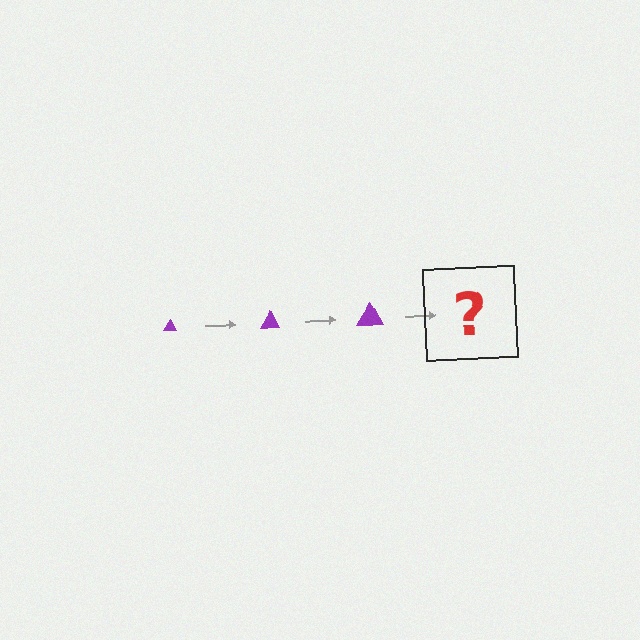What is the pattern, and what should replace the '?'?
The pattern is that the triangle gets progressively larger each step. The '?' should be a purple triangle, larger than the previous one.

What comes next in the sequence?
The next element should be a purple triangle, larger than the previous one.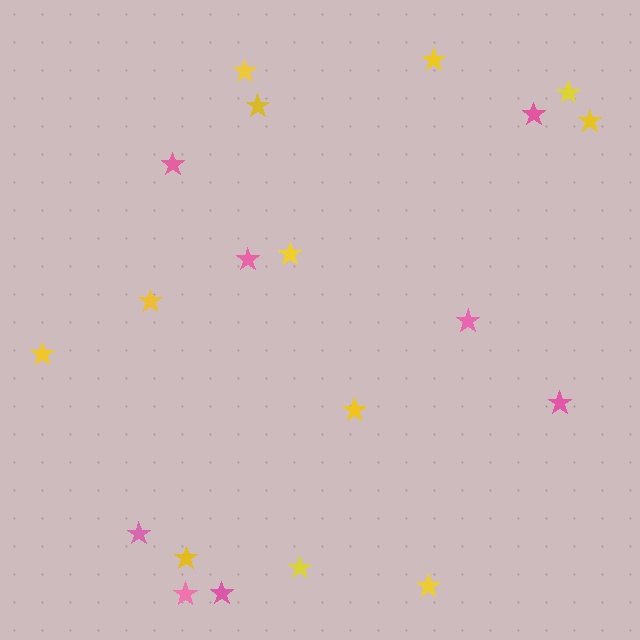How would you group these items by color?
There are 2 groups: one group of yellow stars (12) and one group of pink stars (8).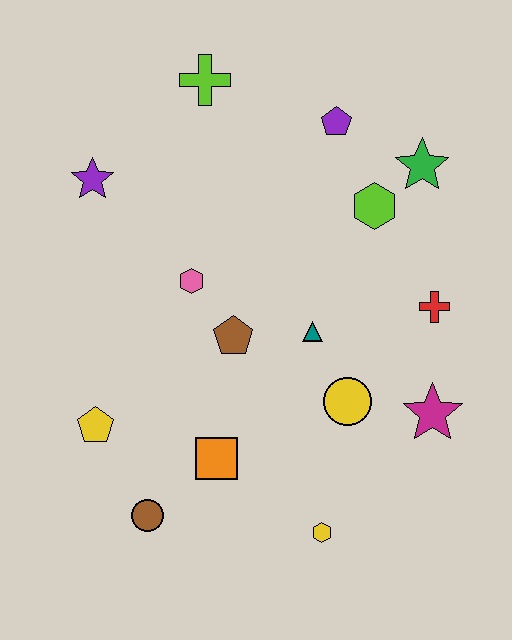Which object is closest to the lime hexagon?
The green star is closest to the lime hexagon.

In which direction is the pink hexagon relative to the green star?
The pink hexagon is to the left of the green star.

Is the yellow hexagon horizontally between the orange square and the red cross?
Yes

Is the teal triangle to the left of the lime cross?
No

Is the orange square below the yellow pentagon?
Yes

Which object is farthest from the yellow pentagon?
The green star is farthest from the yellow pentagon.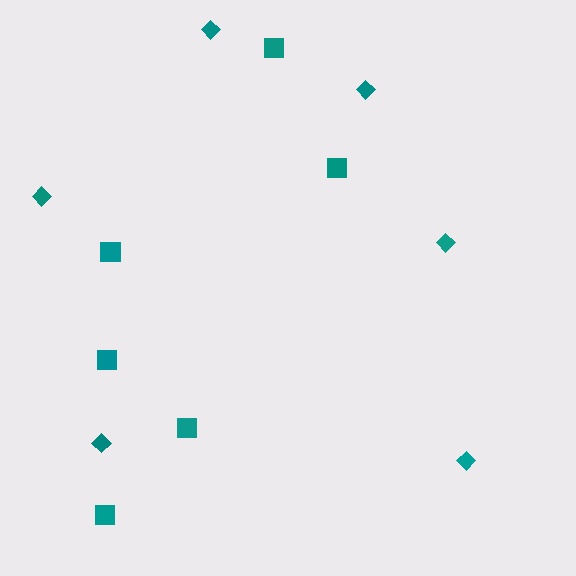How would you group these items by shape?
There are 2 groups: one group of squares (6) and one group of diamonds (6).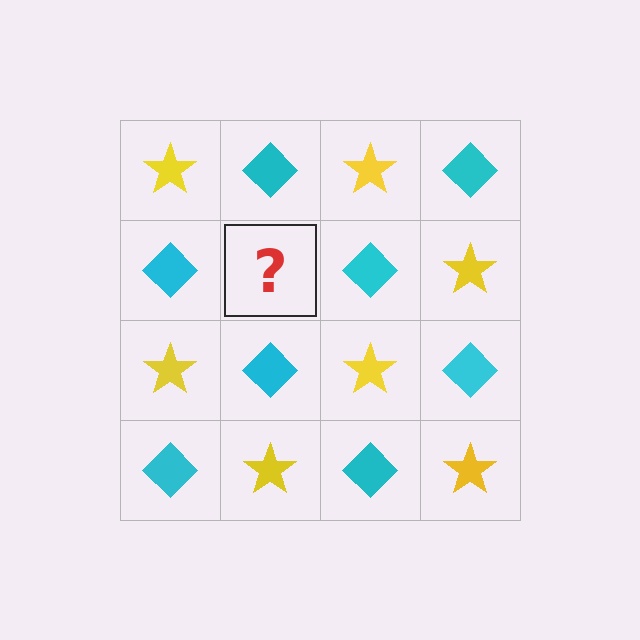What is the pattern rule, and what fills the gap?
The rule is that it alternates yellow star and cyan diamond in a checkerboard pattern. The gap should be filled with a yellow star.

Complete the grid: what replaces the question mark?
The question mark should be replaced with a yellow star.